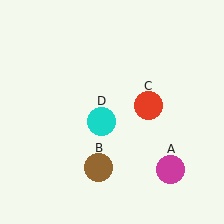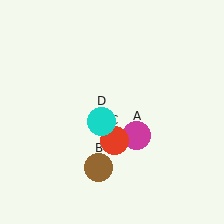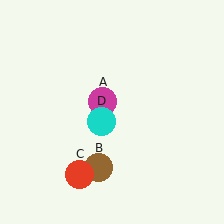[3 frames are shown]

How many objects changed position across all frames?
2 objects changed position: magenta circle (object A), red circle (object C).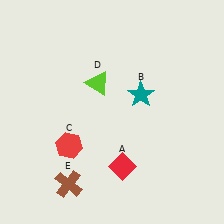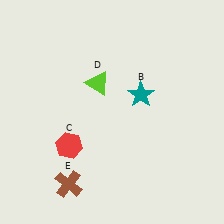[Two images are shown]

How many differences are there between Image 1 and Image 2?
There is 1 difference between the two images.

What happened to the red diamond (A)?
The red diamond (A) was removed in Image 2. It was in the bottom-right area of Image 1.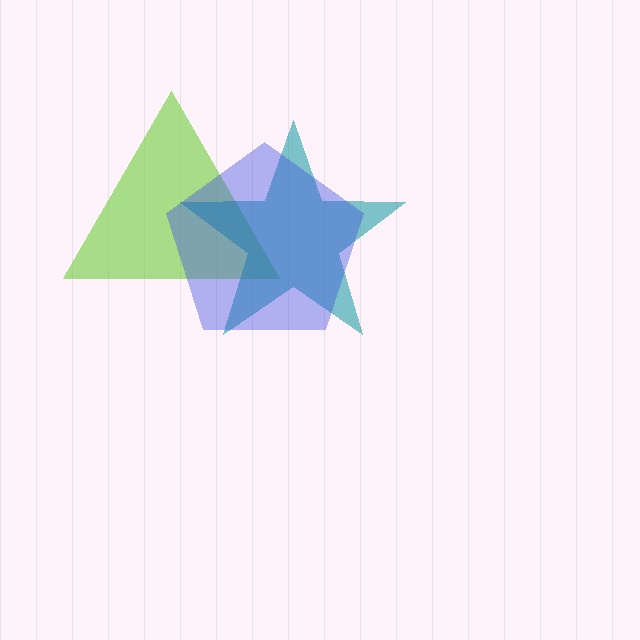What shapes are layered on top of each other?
The layered shapes are: a lime triangle, a teal star, a blue pentagon.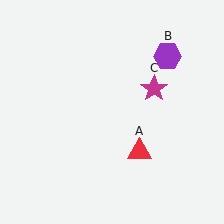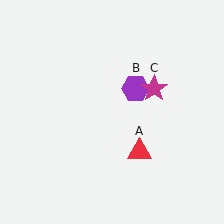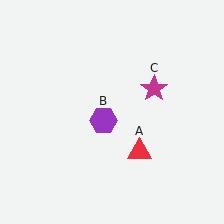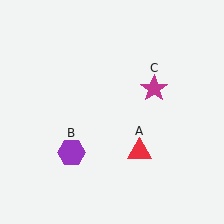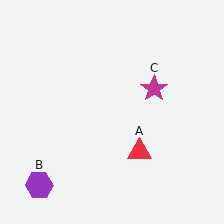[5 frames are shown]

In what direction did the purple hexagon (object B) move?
The purple hexagon (object B) moved down and to the left.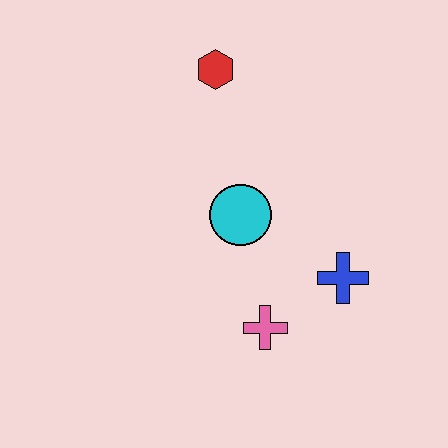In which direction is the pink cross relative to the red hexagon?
The pink cross is below the red hexagon.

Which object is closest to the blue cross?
The pink cross is closest to the blue cross.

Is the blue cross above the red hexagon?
No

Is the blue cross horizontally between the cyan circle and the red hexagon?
No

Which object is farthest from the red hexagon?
The pink cross is farthest from the red hexagon.